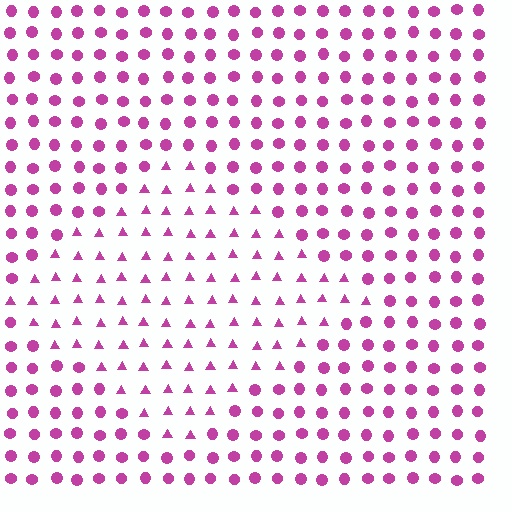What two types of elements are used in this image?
The image uses triangles inside the diamond region and circles outside it.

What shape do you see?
I see a diamond.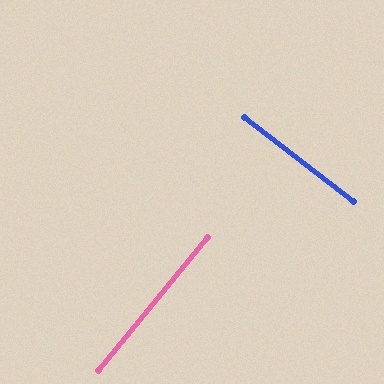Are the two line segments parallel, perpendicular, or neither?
Perpendicular — they meet at approximately 88°.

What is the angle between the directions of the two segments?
Approximately 88 degrees.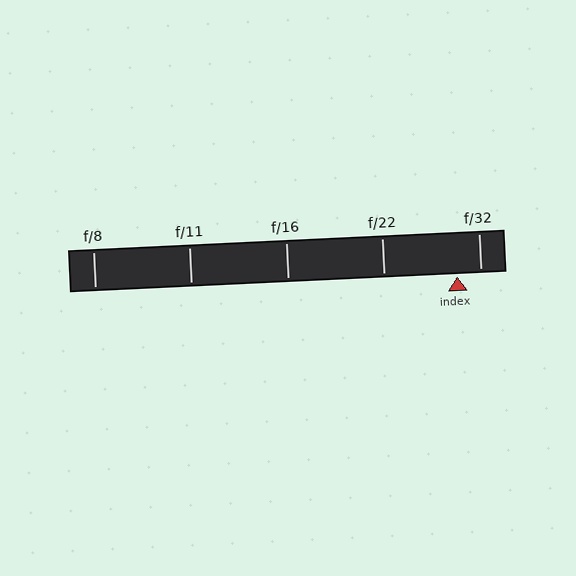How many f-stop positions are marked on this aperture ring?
There are 5 f-stop positions marked.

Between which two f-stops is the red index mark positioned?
The index mark is between f/22 and f/32.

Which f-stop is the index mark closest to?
The index mark is closest to f/32.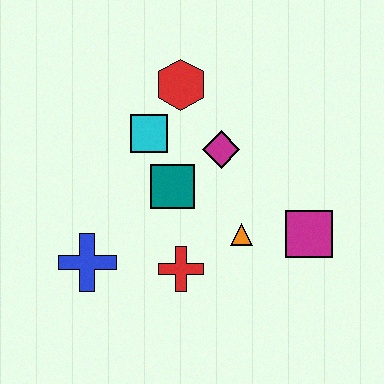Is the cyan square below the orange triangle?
No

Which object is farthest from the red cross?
The red hexagon is farthest from the red cross.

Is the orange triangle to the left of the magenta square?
Yes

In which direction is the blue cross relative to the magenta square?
The blue cross is to the left of the magenta square.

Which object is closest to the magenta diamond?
The teal square is closest to the magenta diamond.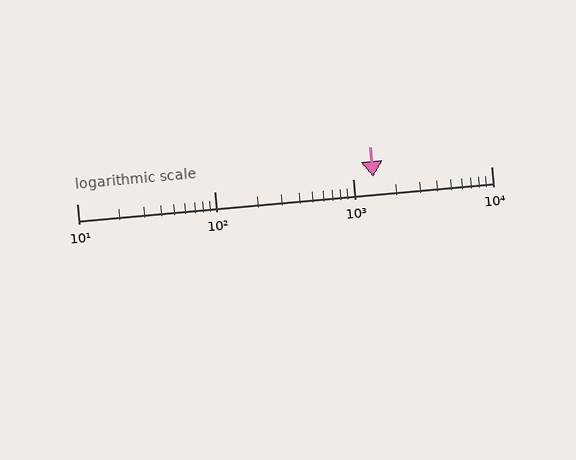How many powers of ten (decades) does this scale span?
The scale spans 3 decades, from 10 to 10000.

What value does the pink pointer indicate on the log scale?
The pointer indicates approximately 1400.